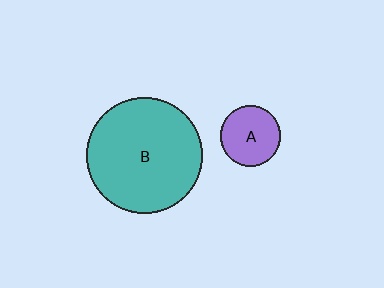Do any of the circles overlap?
No, none of the circles overlap.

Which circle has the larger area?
Circle B (teal).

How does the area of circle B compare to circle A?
Approximately 3.7 times.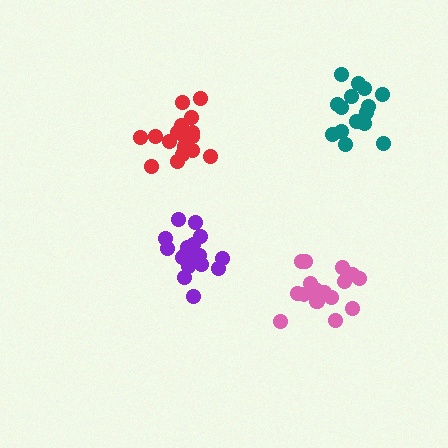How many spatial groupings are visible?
There are 4 spatial groupings.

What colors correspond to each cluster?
The clusters are colored: red, teal, pink, purple.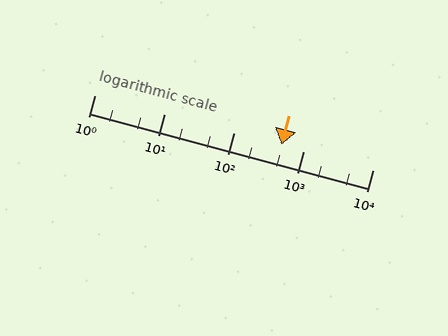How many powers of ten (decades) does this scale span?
The scale spans 4 decades, from 1 to 10000.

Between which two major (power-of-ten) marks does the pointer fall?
The pointer is between 100 and 1000.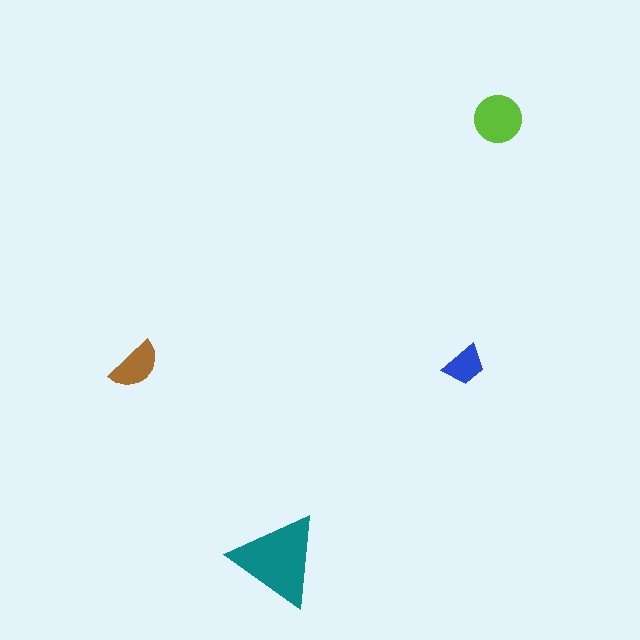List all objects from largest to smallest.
The teal triangle, the lime circle, the brown semicircle, the blue trapezoid.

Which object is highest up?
The lime circle is topmost.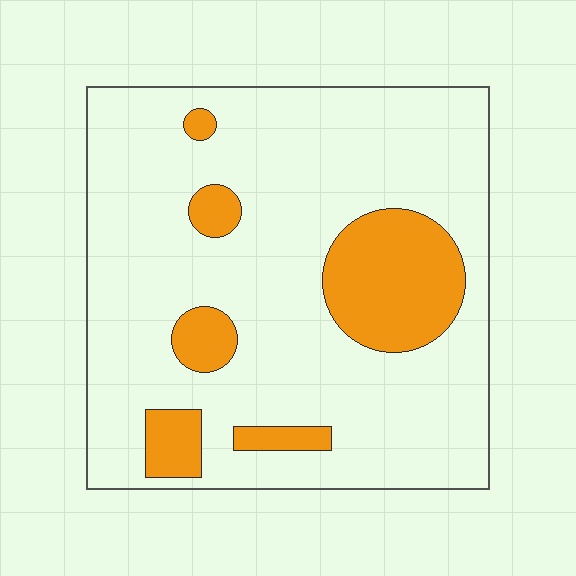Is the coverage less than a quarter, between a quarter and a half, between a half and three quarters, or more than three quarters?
Less than a quarter.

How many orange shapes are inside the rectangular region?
6.